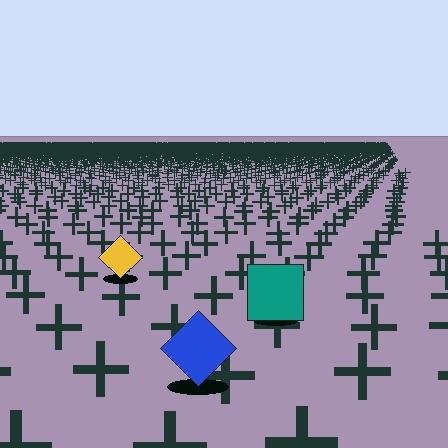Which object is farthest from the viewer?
The yellow diamond is farthest from the viewer. It appears smaller and the ground texture around it is denser.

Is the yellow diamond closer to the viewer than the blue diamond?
No. The blue diamond is closer — you can tell from the texture gradient: the ground texture is coarser near it.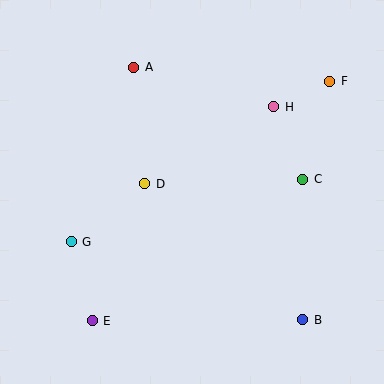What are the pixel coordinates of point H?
Point H is at (274, 107).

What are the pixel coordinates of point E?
Point E is at (92, 321).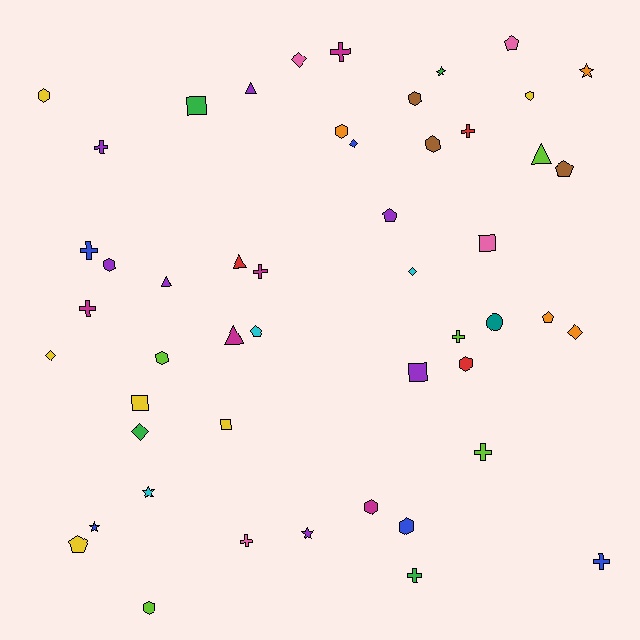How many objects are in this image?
There are 50 objects.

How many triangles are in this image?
There are 5 triangles.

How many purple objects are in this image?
There are 7 purple objects.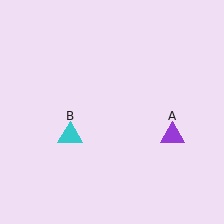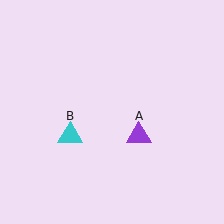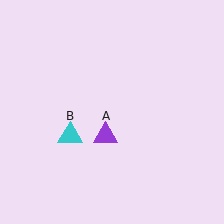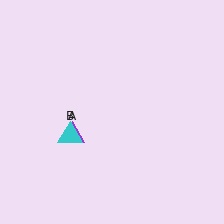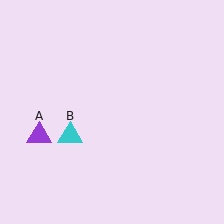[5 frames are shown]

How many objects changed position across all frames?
1 object changed position: purple triangle (object A).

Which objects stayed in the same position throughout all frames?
Cyan triangle (object B) remained stationary.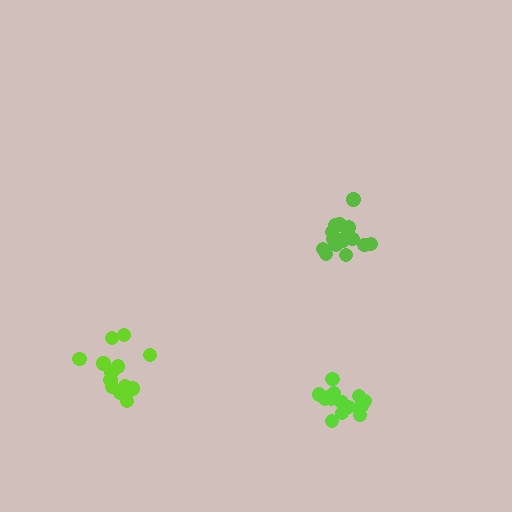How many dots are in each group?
Group 1: 17 dots, Group 2: 16 dots, Group 3: 15 dots (48 total).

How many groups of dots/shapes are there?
There are 3 groups.